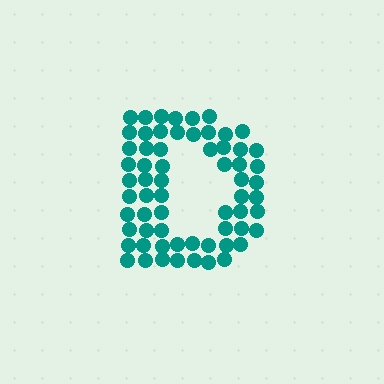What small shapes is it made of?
It is made of small circles.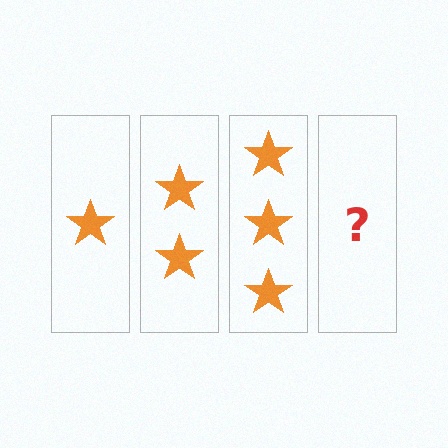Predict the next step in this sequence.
The next step is 4 stars.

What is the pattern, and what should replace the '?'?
The pattern is that each step adds one more star. The '?' should be 4 stars.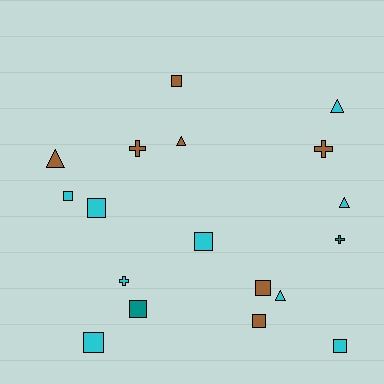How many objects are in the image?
There are 18 objects.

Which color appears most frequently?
Cyan, with 9 objects.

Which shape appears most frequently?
Square, with 9 objects.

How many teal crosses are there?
There is 1 teal cross.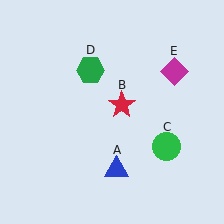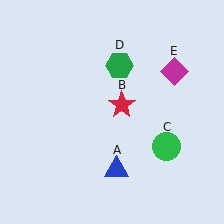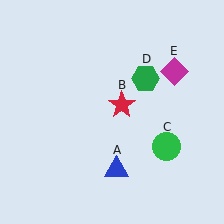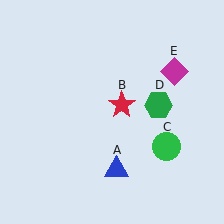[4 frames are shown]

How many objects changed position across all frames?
1 object changed position: green hexagon (object D).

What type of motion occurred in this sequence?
The green hexagon (object D) rotated clockwise around the center of the scene.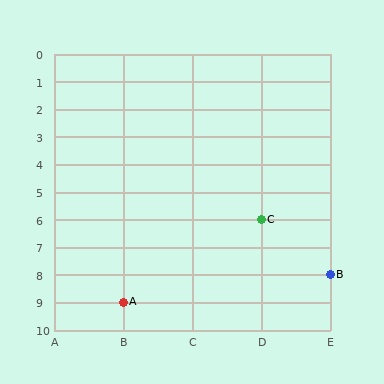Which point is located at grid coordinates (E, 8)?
Point B is at (E, 8).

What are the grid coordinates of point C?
Point C is at grid coordinates (D, 6).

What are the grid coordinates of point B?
Point B is at grid coordinates (E, 8).